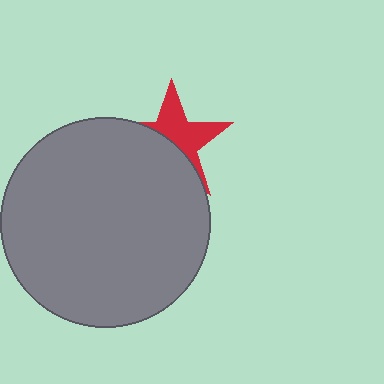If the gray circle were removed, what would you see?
You would see the complete red star.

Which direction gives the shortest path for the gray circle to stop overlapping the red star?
Moving down gives the shortest separation.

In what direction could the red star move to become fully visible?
The red star could move up. That would shift it out from behind the gray circle entirely.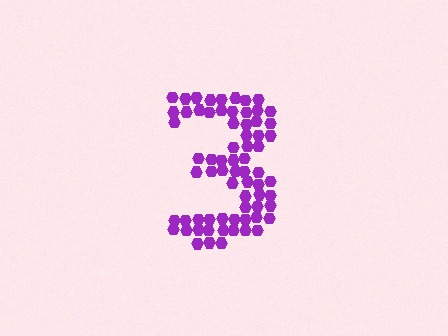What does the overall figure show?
The overall figure shows the digit 3.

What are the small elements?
The small elements are hexagons.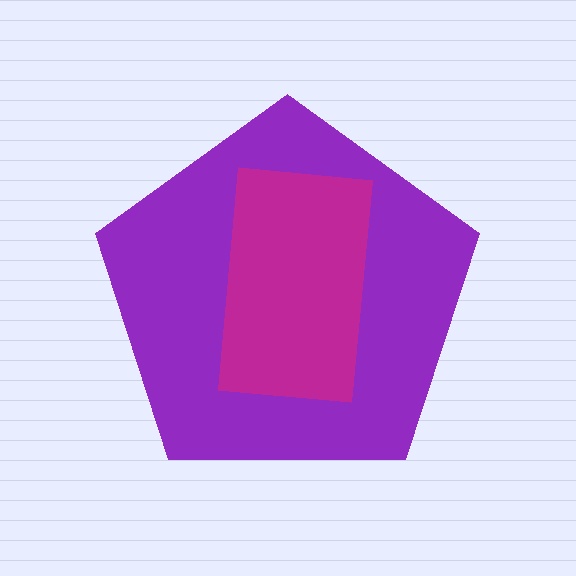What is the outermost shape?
The purple pentagon.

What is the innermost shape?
The magenta rectangle.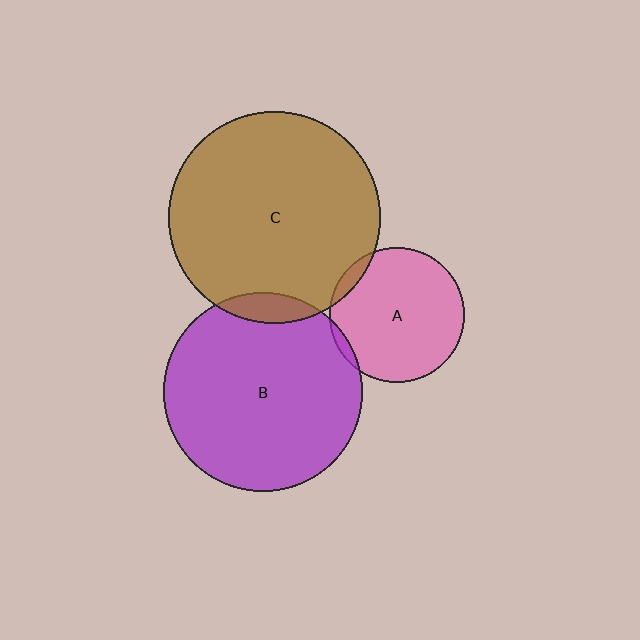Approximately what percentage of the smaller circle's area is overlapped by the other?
Approximately 5%.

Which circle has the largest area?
Circle C (brown).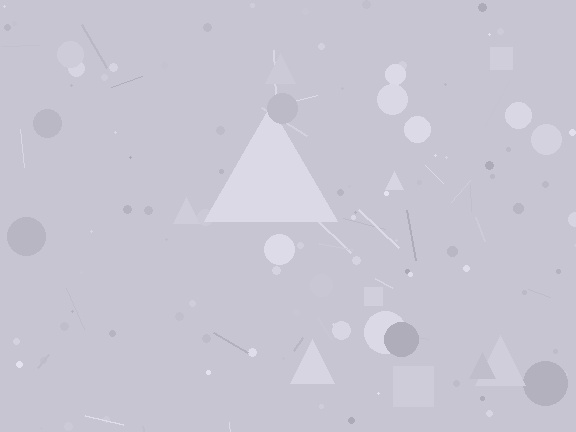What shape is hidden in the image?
A triangle is hidden in the image.